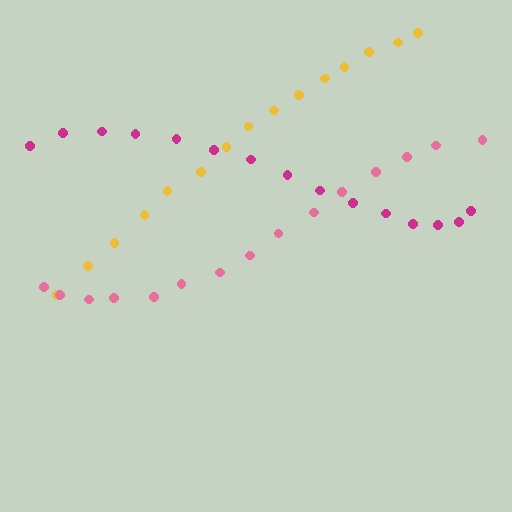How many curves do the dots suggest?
There are 3 distinct paths.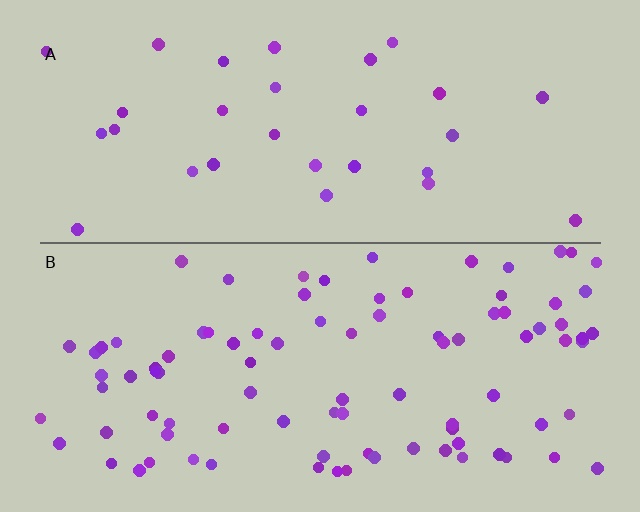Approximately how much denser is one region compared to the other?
Approximately 3.0× — region B over region A.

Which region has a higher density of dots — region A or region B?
B (the bottom).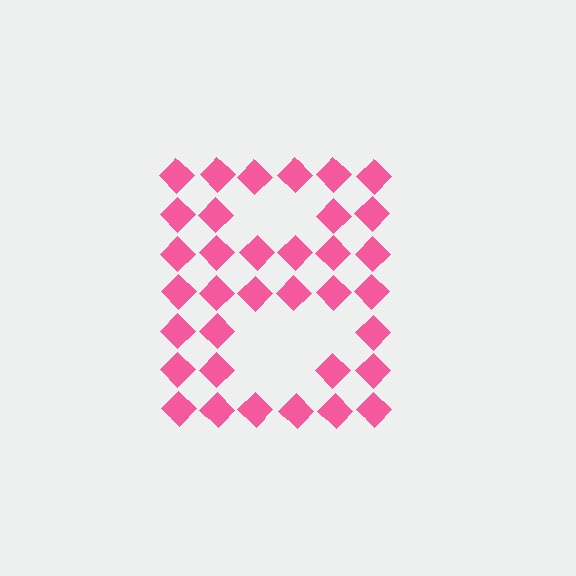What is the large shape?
The large shape is the letter B.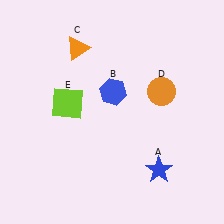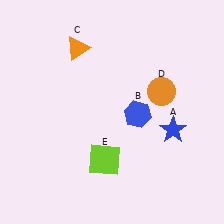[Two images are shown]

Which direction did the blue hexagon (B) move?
The blue hexagon (B) moved right.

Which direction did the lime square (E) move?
The lime square (E) moved down.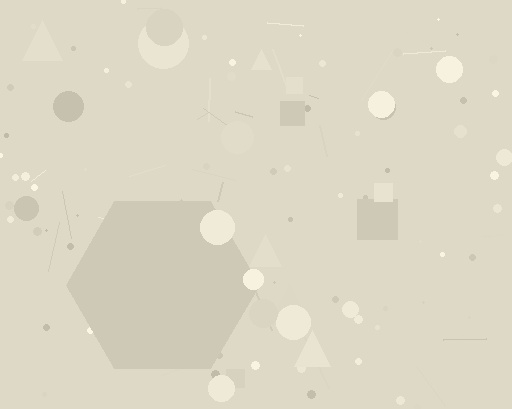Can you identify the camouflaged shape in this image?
The camouflaged shape is a hexagon.